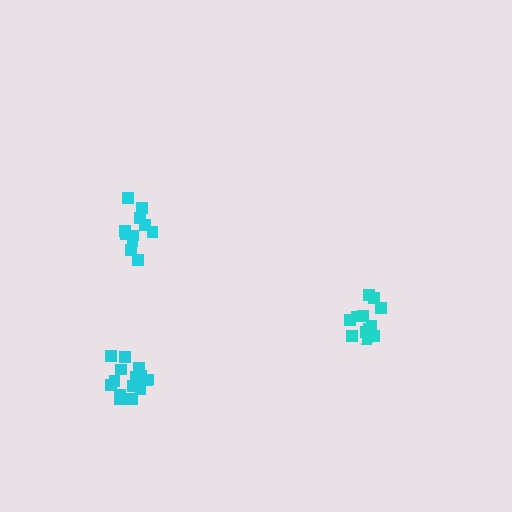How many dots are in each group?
Group 1: 11 dots, Group 2: 16 dots, Group 3: 12 dots (39 total).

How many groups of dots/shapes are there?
There are 3 groups.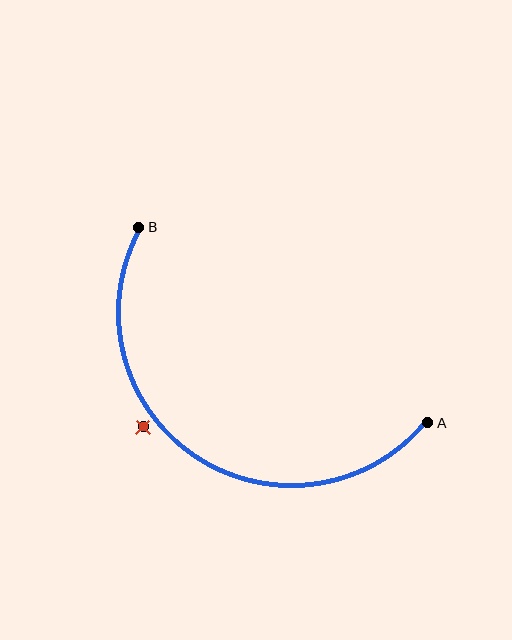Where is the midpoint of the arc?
The arc midpoint is the point on the curve farthest from the straight line joining A and B. It sits below and to the left of that line.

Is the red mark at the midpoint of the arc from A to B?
No — the red mark does not lie on the arc at all. It sits slightly outside the curve.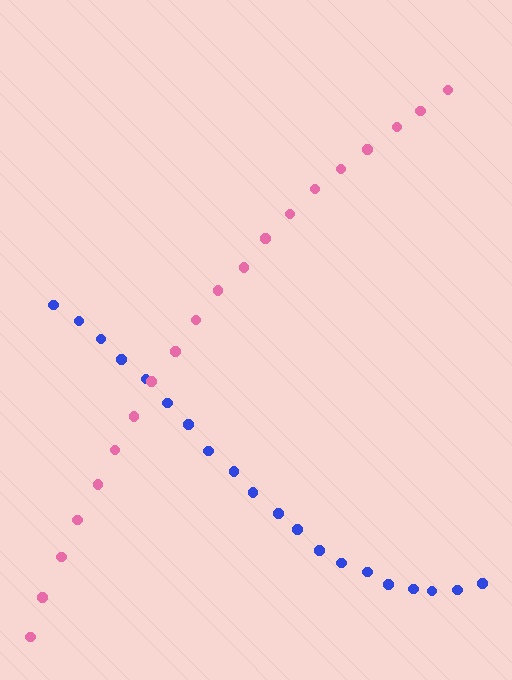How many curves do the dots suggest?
There are 2 distinct paths.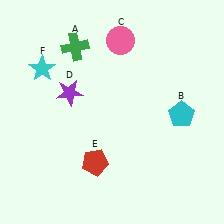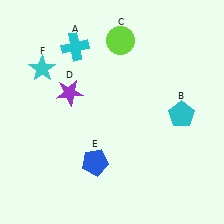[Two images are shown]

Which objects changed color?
A changed from green to cyan. C changed from pink to lime. E changed from red to blue.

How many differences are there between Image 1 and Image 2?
There are 3 differences between the two images.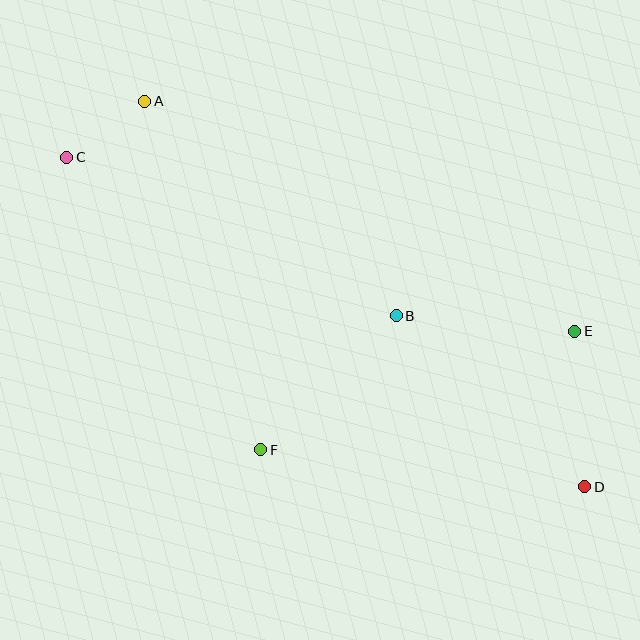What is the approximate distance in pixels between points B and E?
The distance between B and E is approximately 179 pixels.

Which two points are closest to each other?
Points A and C are closest to each other.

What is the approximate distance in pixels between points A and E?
The distance between A and E is approximately 487 pixels.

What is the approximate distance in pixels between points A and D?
The distance between A and D is approximately 585 pixels.